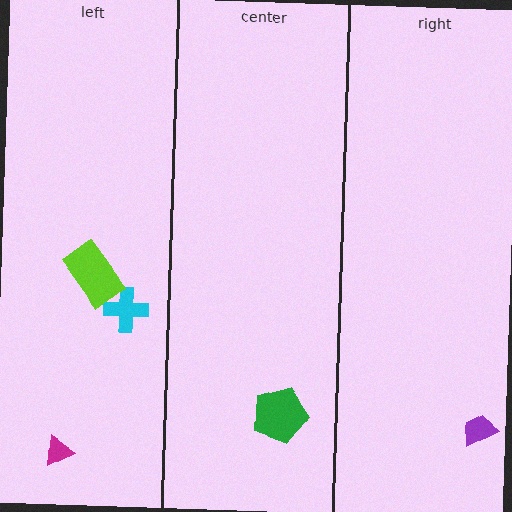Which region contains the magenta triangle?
The left region.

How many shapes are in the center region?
1.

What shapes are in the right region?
The purple trapezoid.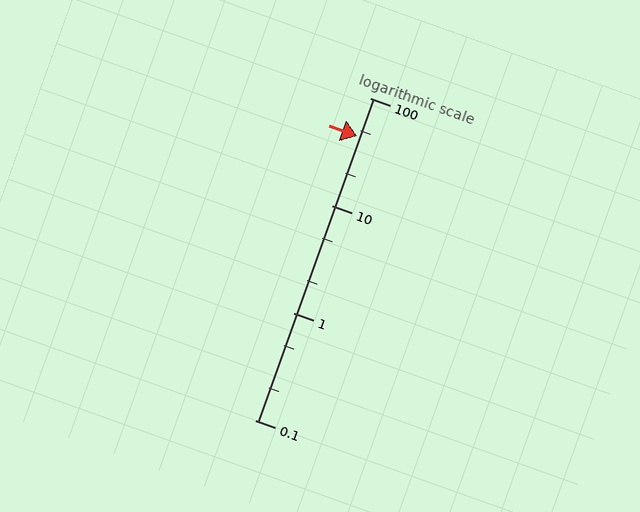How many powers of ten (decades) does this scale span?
The scale spans 3 decades, from 0.1 to 100.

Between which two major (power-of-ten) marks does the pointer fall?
The pointer is between 10 and 100.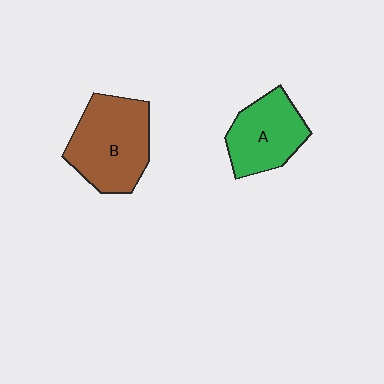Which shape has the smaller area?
Shape A (green).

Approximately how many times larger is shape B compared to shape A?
Approximately 1.3 times.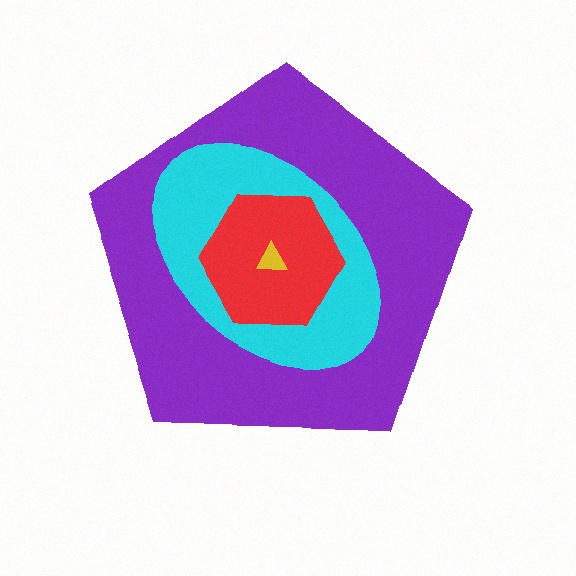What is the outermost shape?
The purple pentagon.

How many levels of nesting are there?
4.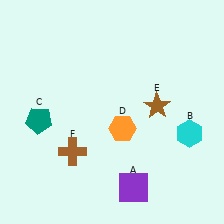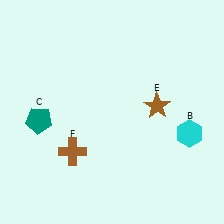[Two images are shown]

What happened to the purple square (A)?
The purple square (A) was removed in Image 2. It was in the bottom-right area of Image 1.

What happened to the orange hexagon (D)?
The orange hexagon (D) was removed in Image 2. It was in the bottom-right area of Image 1.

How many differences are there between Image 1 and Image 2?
There are 2 differences between the two images.